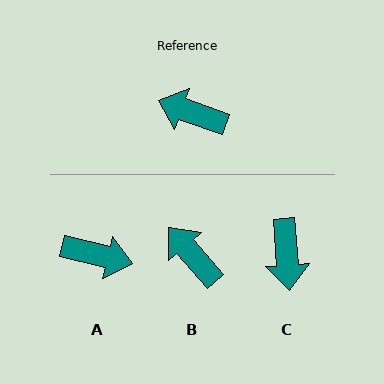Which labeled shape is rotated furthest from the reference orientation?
A, about 174 degrees away.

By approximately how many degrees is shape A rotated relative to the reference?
Approximately 174 degrees clockwise.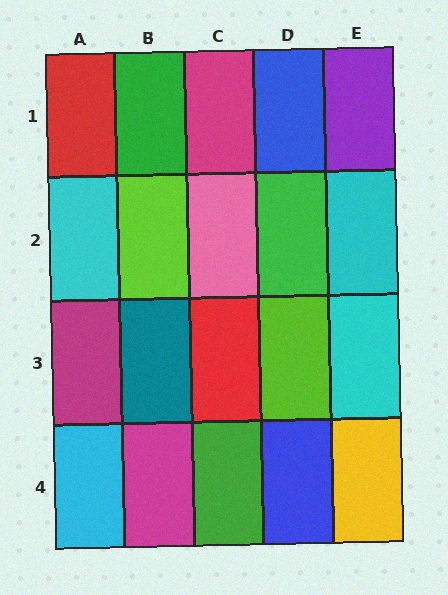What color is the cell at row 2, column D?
Green.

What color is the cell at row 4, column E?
Yellow.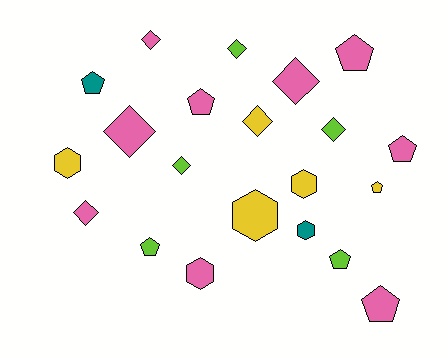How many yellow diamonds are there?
There is 1 yellow diamond.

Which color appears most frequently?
Pink, with 9 objects.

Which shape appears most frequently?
Diamond, with 8 objects.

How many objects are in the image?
There are 21 objects.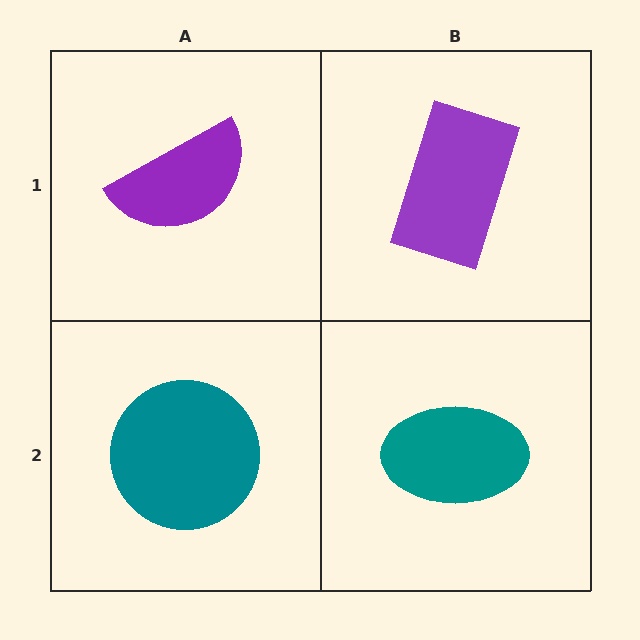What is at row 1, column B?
A purple rectangle.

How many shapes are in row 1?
2 shapes.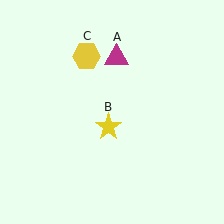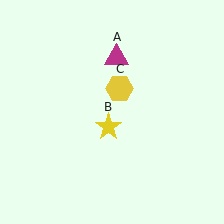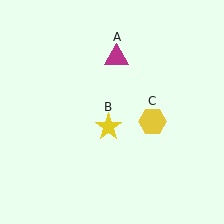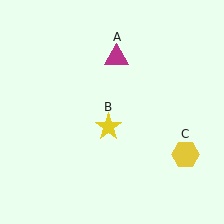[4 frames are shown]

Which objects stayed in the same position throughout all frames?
Magenta triangle (object A) and yellow star (object B) remained stationary.